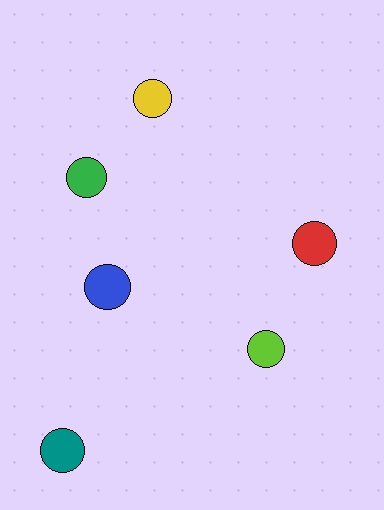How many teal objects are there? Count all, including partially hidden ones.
There is 1 teal object.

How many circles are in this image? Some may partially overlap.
There are 6 circles.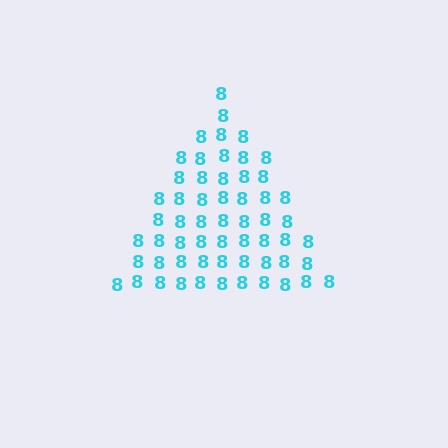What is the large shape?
The large shape is a triangle.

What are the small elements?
The small elements are digit 8's.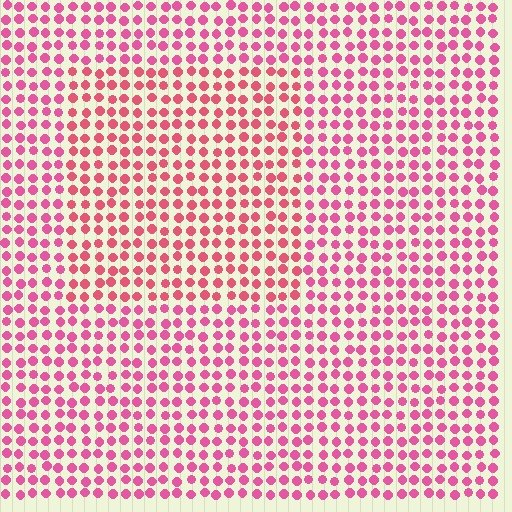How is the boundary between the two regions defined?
The boundary is defined purely by a slight shift in hue (about 19 degrees). Spacing, size, and orientation are identical on both sides.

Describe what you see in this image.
The image is filled with small pink elements in a uniform arrangement. A rectangle-shaped region is visible where the elements are tinted to a slightly different hue, forming a subtle color boundary.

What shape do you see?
I see a rectangle.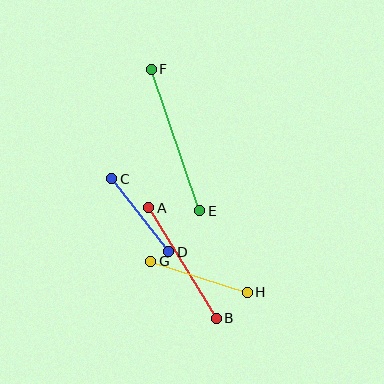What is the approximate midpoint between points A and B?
The midpoint is at approximately (183, 263) pixels.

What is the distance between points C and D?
The distance is approximately 92 pixels.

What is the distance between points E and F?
The distance is approximately 149 pixels.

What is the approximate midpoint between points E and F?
The midpoint is at approximately (176, 140) pixels.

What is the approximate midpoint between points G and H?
The midpoint is at approximately (199, 277) pixels.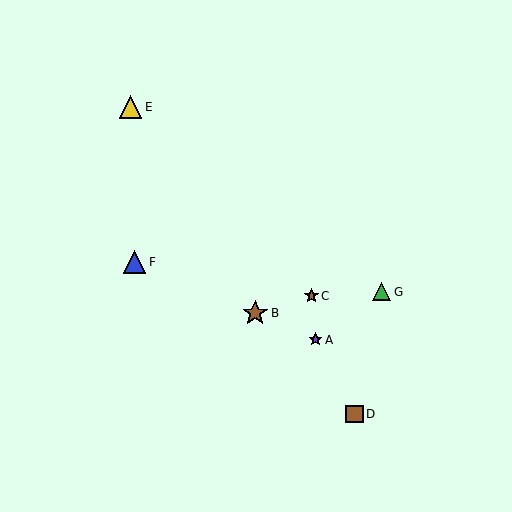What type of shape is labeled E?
Shape E is a yellow triangle.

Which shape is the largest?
The brown star (labeled B) is the largest.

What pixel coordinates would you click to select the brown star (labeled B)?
Click at (255, 313) to select the brown star B.